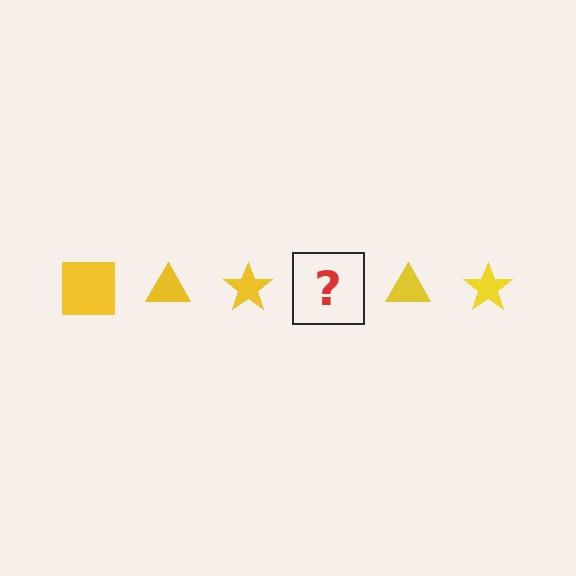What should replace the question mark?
The question mark should be replaced with a yellow square.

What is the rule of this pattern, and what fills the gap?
The rule is that the pattern cycles through square, triangle, star shapes in yellow. The gap should be filled with a yellow square.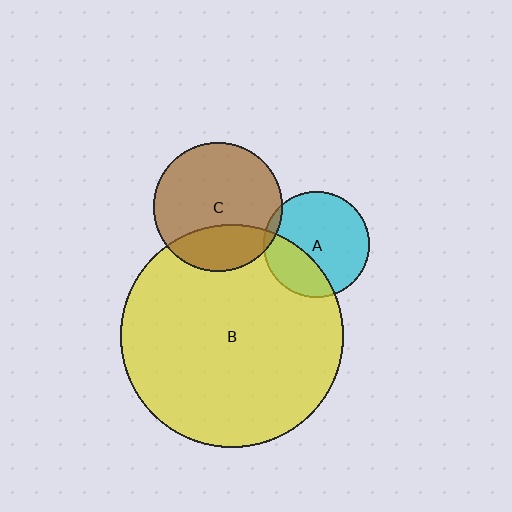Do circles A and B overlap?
Yes.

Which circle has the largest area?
Circle B (yellow).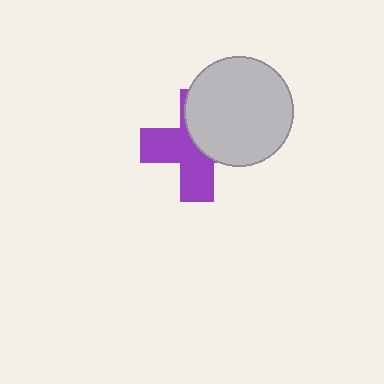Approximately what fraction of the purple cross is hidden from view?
Roughly 46% of the purple cross is hidden behind the light gray circle.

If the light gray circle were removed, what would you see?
You would see the complete purple cross.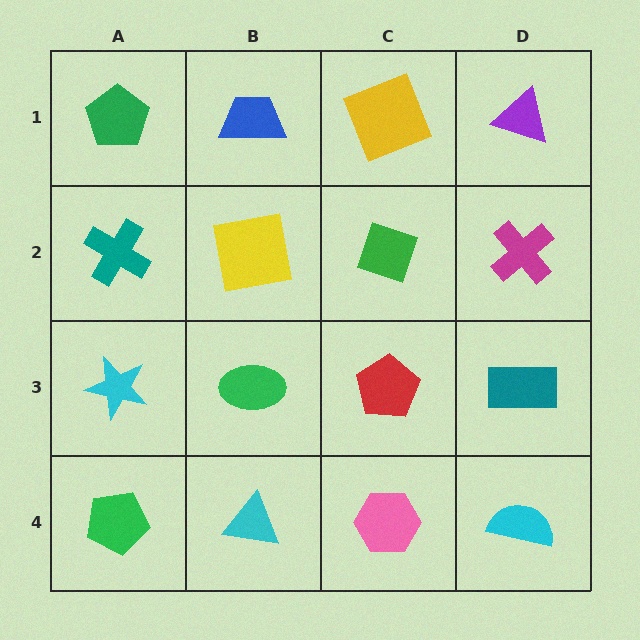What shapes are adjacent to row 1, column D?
A magenta cross (row 2, column D), a yellow square (row 1, column C).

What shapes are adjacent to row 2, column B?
A blue trapezoid (row 1, column B), a green ellipse (row 3, column B), a teal cross (row 2, column A), a green diamond (row 2, column C).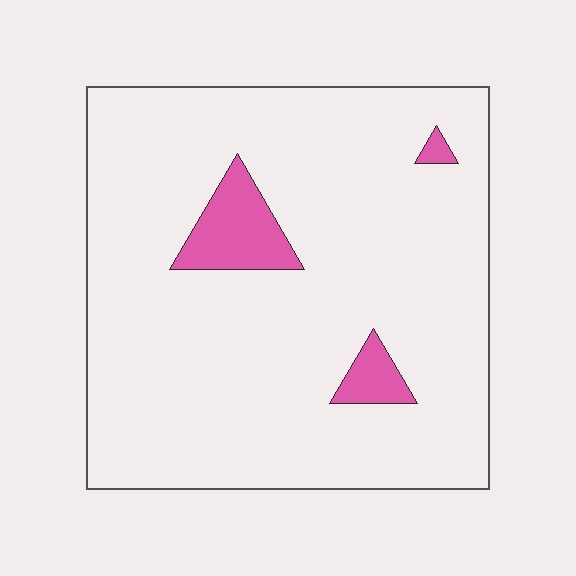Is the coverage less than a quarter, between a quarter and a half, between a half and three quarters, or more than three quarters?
Less than a quarter.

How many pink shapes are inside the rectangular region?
3.